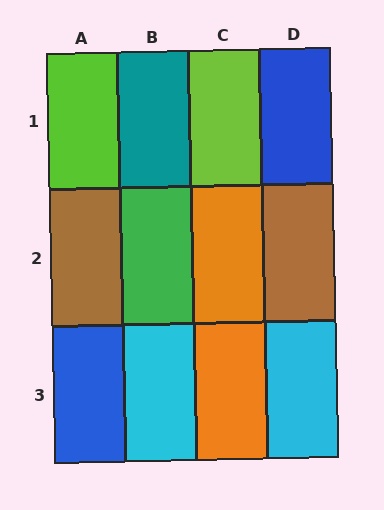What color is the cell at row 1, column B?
Teal.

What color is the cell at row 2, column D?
Brown.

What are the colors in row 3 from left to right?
Blue, cyan, orange, cyan.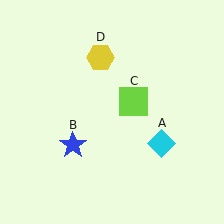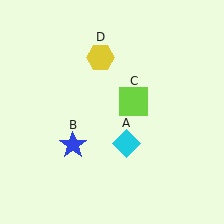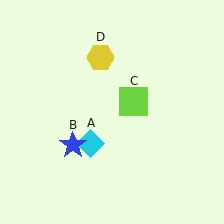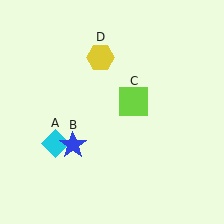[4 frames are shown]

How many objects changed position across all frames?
1 object changed position: cyan diamond (object A).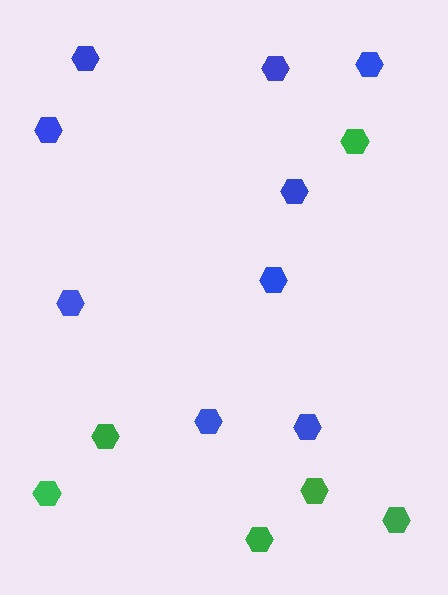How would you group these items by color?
There are 2 groups: one group of blue hexagons (9) and one group of green hexagons (6).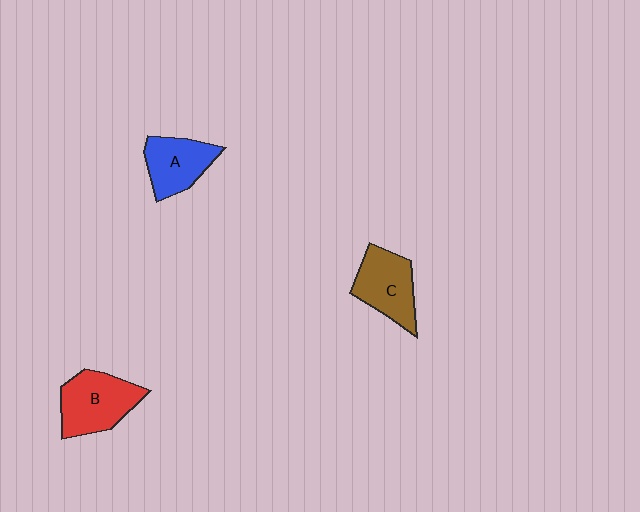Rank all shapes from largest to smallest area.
From largest to smallest: B (red), C (brown), A (blue).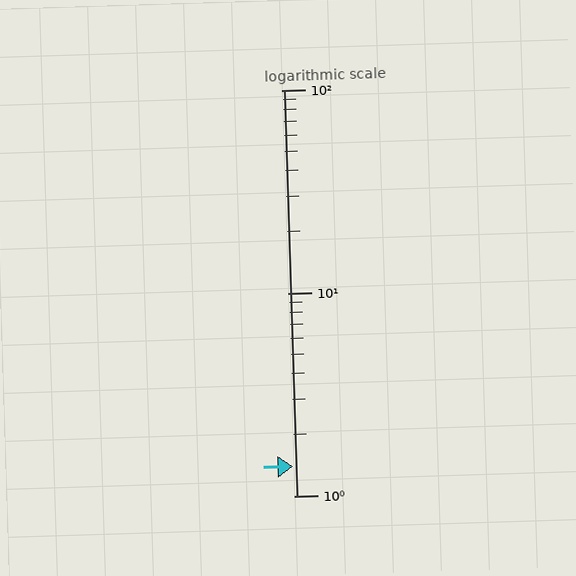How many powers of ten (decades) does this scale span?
The scale spans 2 decades, from 1 to 100.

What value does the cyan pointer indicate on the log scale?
The pointer indicates approximately 1.4.